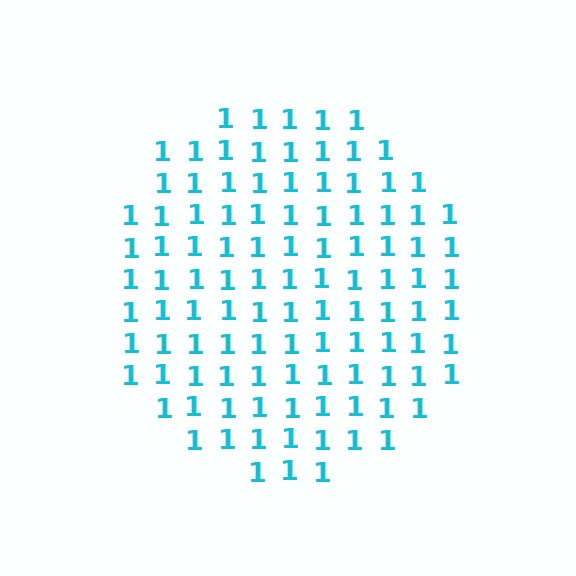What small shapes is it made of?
It is made of small digit 1's.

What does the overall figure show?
The overall figure shows a circle.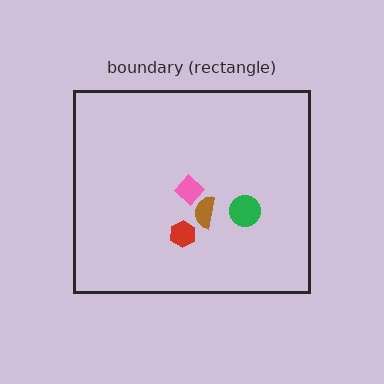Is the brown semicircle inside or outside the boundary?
Inside.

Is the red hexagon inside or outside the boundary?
Inside.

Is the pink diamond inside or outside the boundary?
Inside.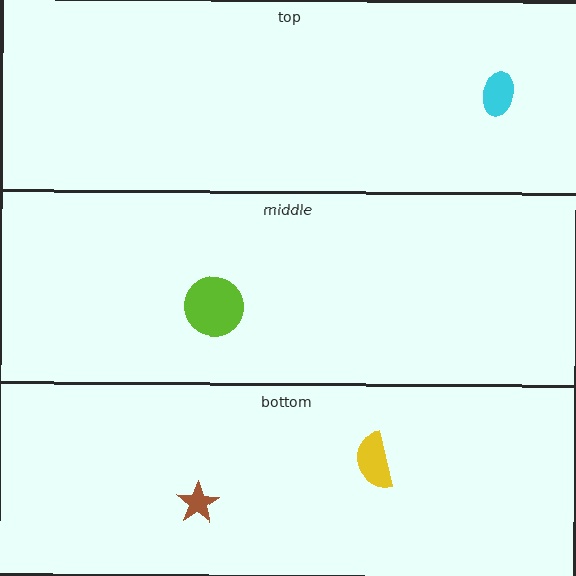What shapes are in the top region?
The cyan ellipse.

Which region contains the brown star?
The bottom region.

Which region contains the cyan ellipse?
The top region.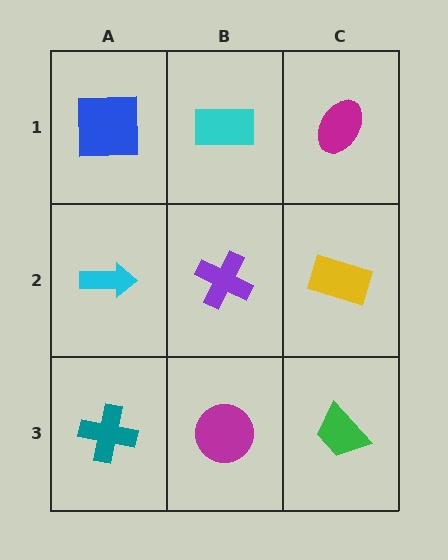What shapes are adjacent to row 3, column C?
A yellow rectangle (row 2, column C), a magenta circle (row 3, column B).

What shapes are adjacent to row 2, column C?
A magenta ellipse (row 1, column C), a green trapezoid (row 3, column C), a purple cross (row 2, column B).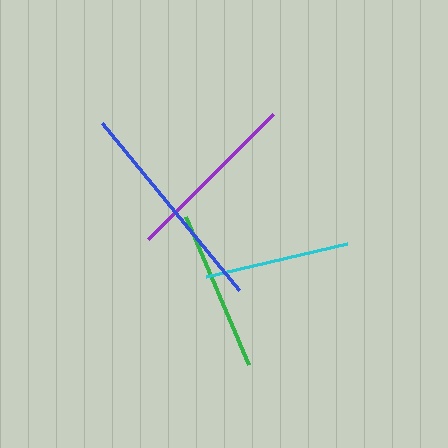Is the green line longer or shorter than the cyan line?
The green line is longer than the cyan line.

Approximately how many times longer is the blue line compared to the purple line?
The blue line is approximately 1.2 times the length of the purple line.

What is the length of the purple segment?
The purple segment is approximately 177 pixels long.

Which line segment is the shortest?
The cyan line is the shortest at approximately 145 pixels.